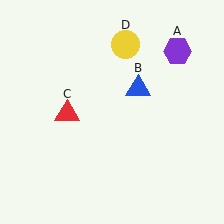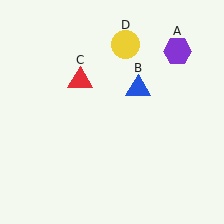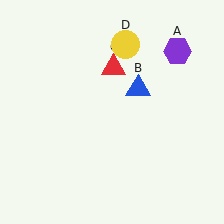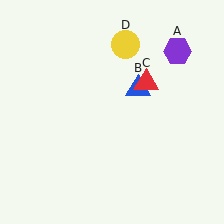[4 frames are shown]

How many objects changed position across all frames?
1 object changed position: red triangle (object C).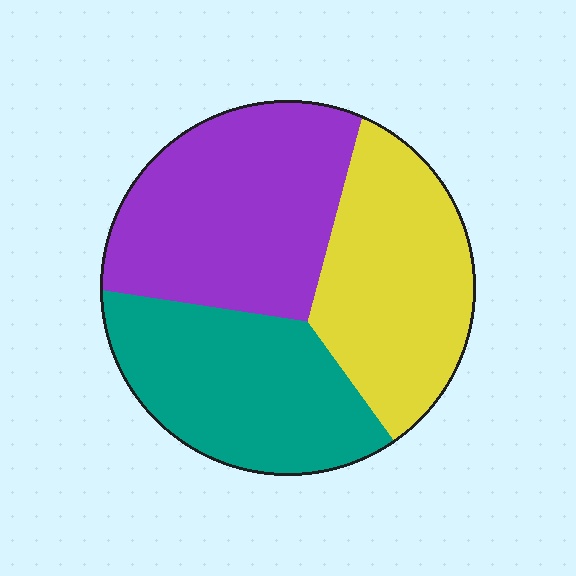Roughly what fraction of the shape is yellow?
Yellow takes up about one third (1/3) of the shape.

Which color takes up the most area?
Purple, at roughly 35%.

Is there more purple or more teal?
Purple.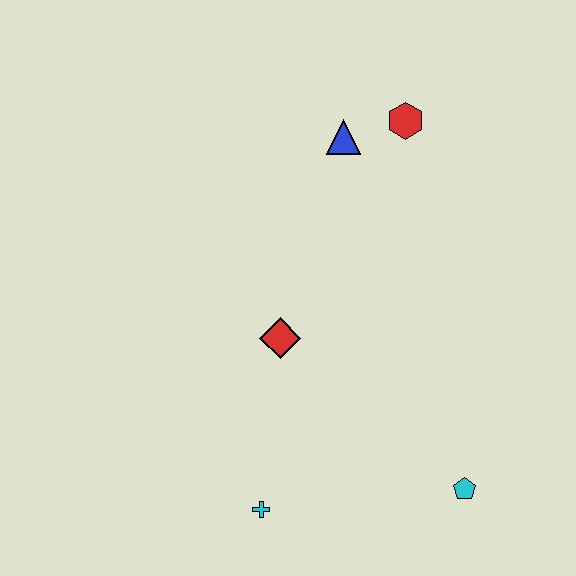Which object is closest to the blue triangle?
The red hexagon is closest to the blue triangle.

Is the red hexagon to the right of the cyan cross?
Yes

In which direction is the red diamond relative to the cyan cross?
The red diamond is above the cyan cross.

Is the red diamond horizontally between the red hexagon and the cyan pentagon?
No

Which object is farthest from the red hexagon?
The cyan cross is farthest from the red hexagon.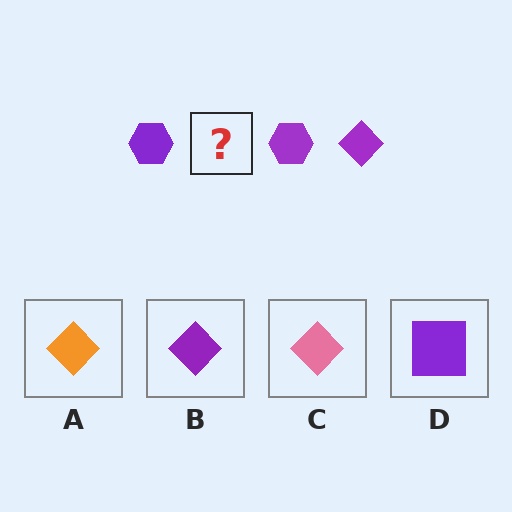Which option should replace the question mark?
Option B.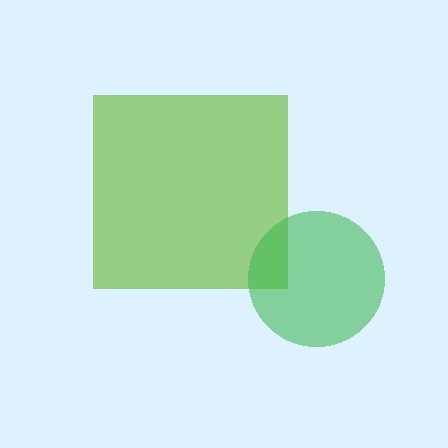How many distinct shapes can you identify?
There are 2 distinct shapes: a lime square, a green circle.